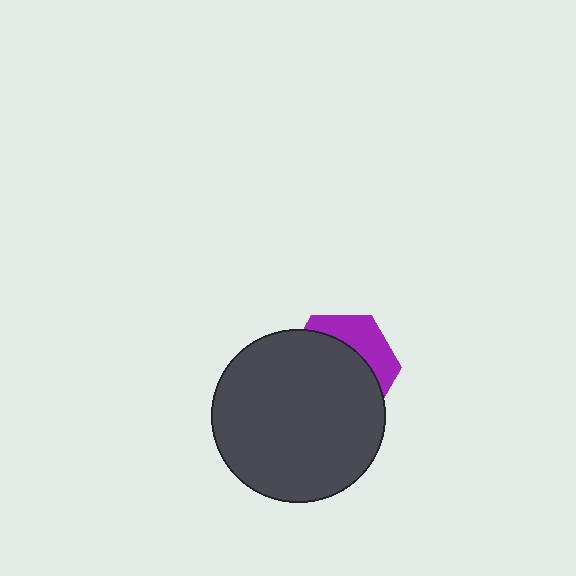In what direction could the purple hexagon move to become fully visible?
The purple hexagon could move toward the upper-right. That would shift it out from behind the dark gray circle entirely.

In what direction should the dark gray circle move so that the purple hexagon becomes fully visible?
The dark gray circle should move toward the lower-left. That is the shortest direction to clear the overlap and leave the purple hexagon fully visible.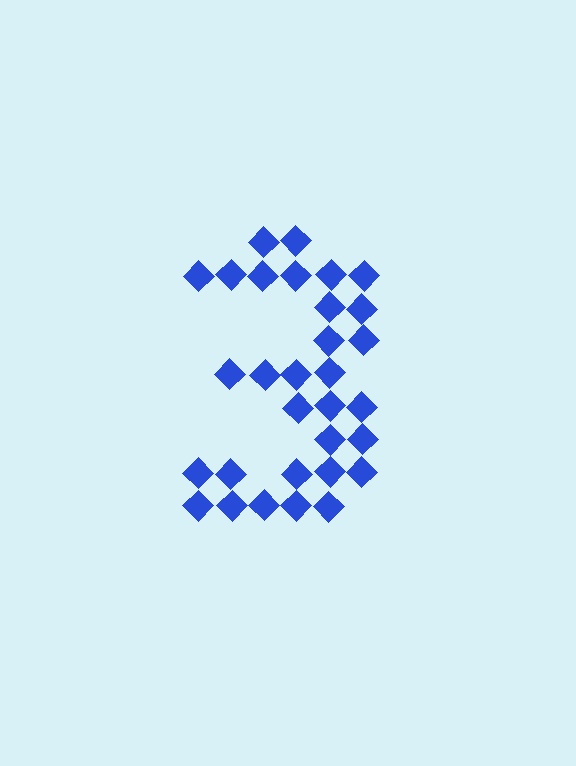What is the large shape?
The large shape is the digit 3.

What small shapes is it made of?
It is made of small diamonds.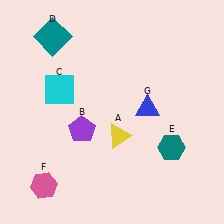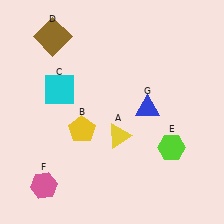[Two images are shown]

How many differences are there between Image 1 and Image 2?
There are 3 differences between the two images.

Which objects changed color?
B changed from purple to yellow. D changed from teal to brown. E changed from teal to lime.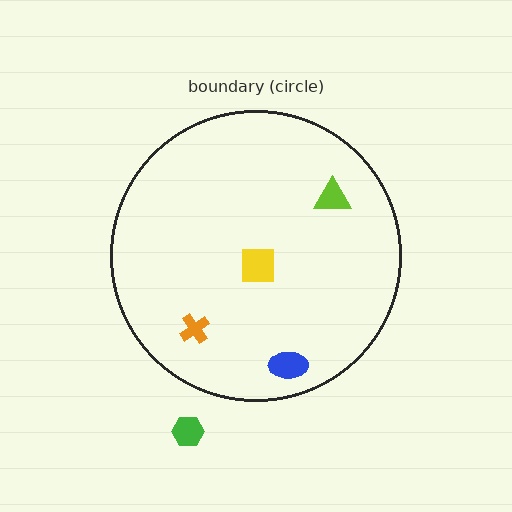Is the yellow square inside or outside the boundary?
Inside.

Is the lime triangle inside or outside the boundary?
Inside.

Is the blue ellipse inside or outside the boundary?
Inside.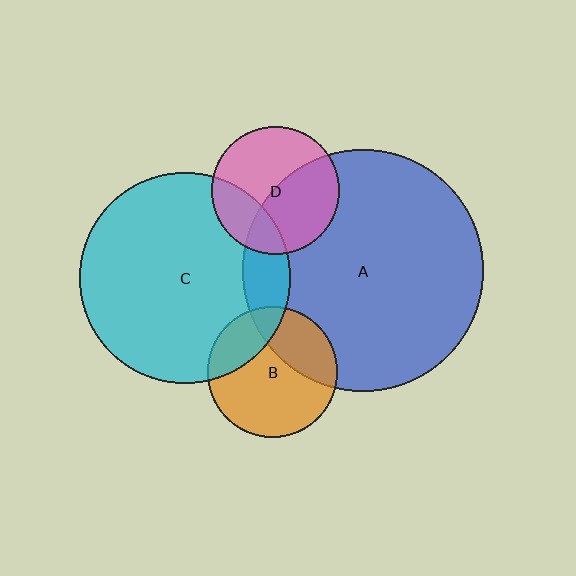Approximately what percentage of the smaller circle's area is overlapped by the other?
Approximately 25%.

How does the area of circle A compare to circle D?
Approximately 3.6 times.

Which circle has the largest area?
Circle A (blue).